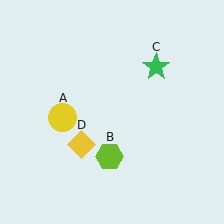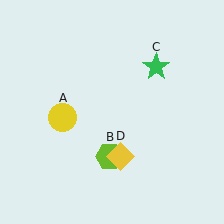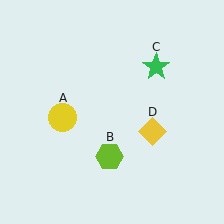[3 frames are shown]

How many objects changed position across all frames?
1 object changed position: yellow diamond (object D).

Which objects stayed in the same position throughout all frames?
Yellow circle (object A) and lime hexagon (object B) and green star (object C) remained stationary.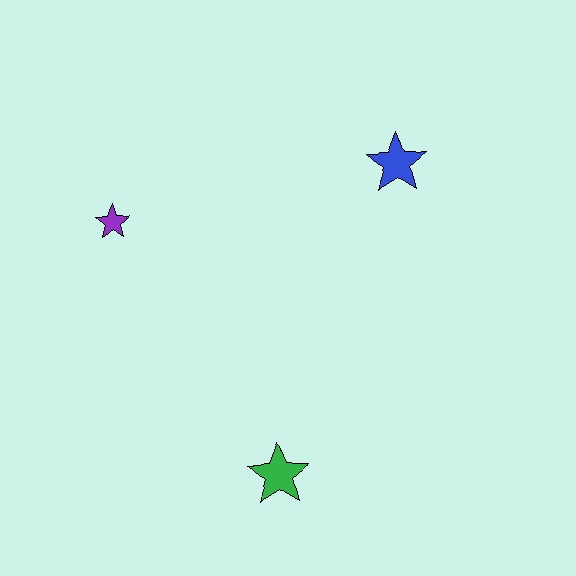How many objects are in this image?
There are 3 objects.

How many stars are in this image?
There are 3 stars.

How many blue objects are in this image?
There is 1 blue object.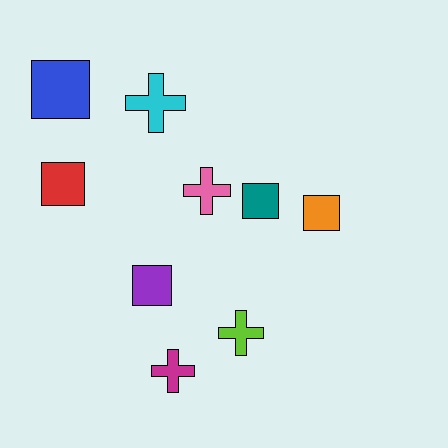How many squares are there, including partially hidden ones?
There are 5 squares.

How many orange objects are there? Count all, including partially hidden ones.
There is 1 orange object.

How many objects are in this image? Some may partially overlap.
There are 9 objects.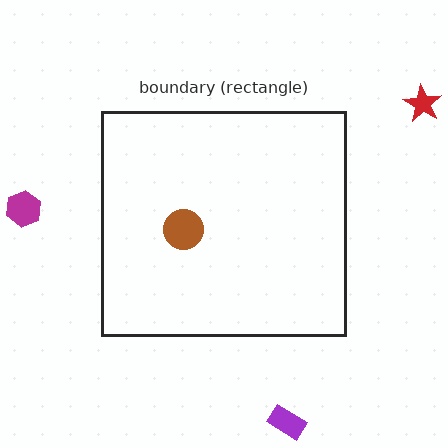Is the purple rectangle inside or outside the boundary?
Outside.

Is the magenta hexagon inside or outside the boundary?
Outside.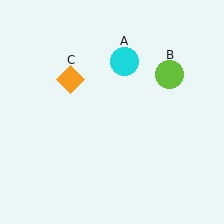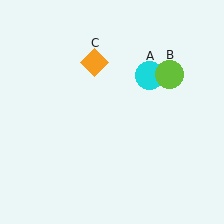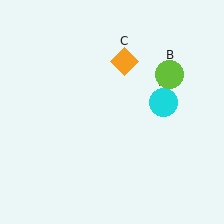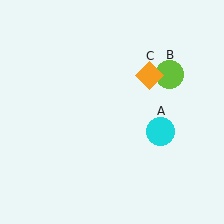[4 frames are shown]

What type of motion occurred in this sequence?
The cyan circle (object A), orange diamond (object C) rotated clockwise around the center of the scene.